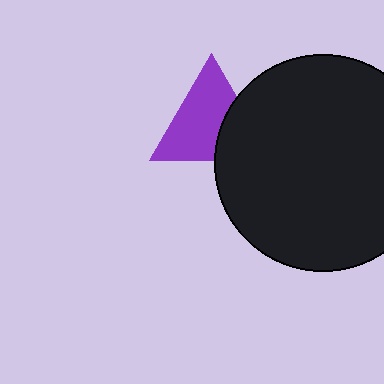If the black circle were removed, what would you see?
You would see the complete purple triangle.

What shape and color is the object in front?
The object in front is a black circle.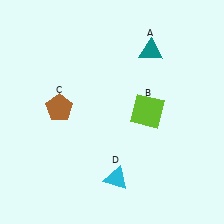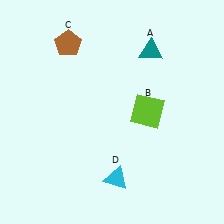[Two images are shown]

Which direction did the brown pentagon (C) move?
The brown pentagon (C) moved up.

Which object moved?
The brown pentagon (C) moved up.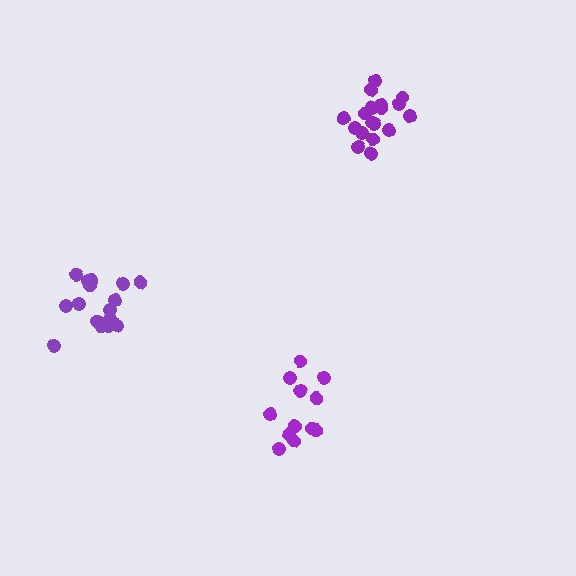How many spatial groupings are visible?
There are 3 spatial groupings.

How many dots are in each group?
Group 1: 12 dots, Group 2: 16 dots, Group 3: 18 dots (46 total).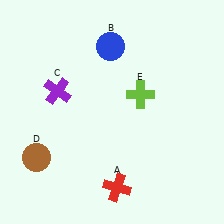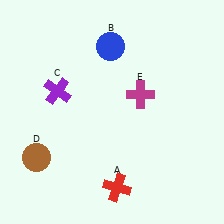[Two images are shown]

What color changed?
The cross (E) changed from lime in Image 1 to magenta in Image 2.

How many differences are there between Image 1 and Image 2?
There is 1 difference between the two images.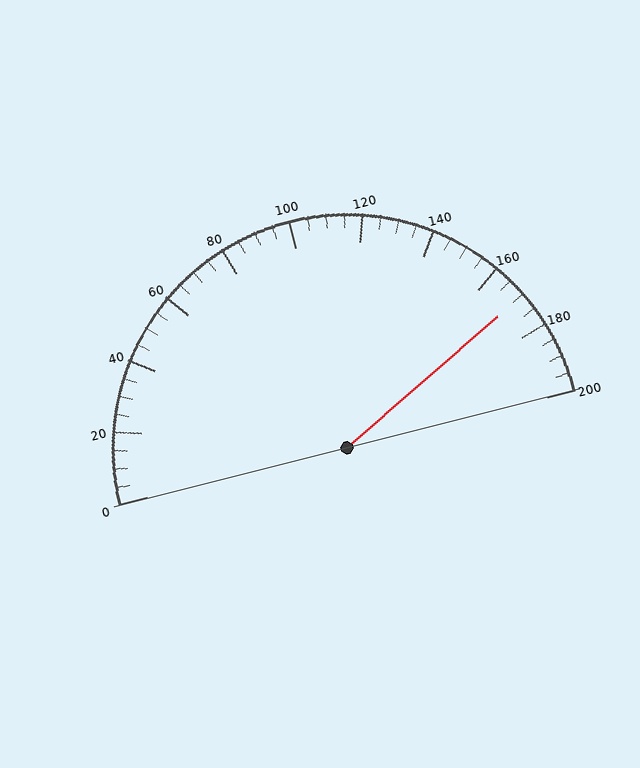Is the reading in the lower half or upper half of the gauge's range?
The reading is in the upper half of the range (0 to 200).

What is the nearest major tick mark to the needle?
The nearest major tick mark is 160.